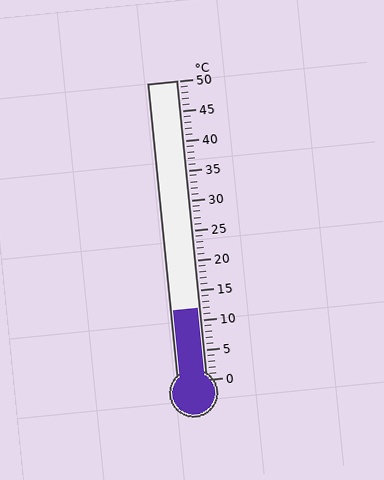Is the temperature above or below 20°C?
The temperature is below 20°C.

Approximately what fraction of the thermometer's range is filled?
The thermometer is filled to approximately 25% of its range.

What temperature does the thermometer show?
The thermometer shows approximately 12°C.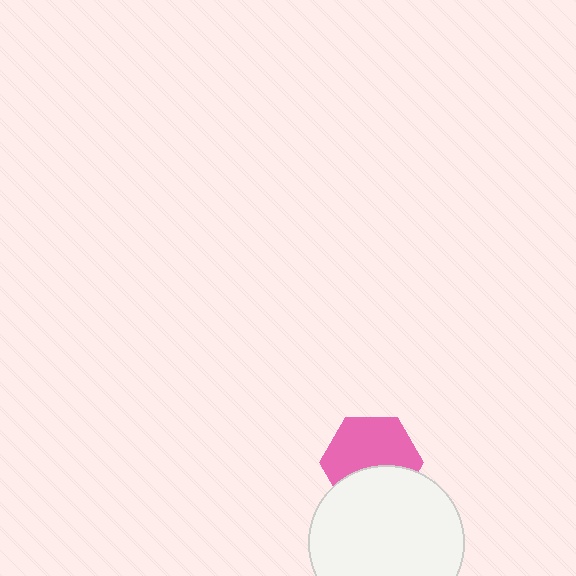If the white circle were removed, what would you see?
You would see the complete pink hexagon.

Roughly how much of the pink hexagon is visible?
About half of it is visible (roughly 62%).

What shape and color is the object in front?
The object in front is a white circle.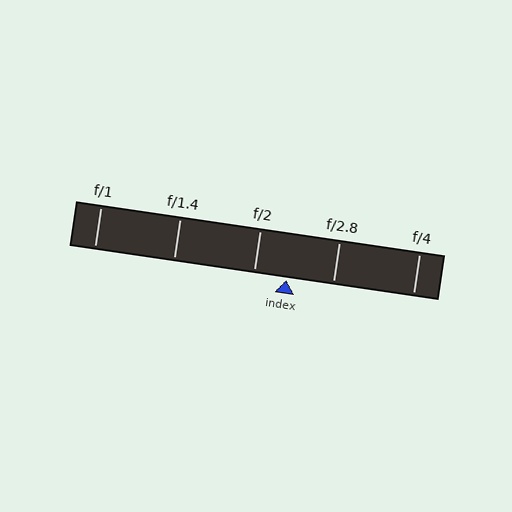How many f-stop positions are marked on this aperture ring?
There are 5 f-stop positions marked.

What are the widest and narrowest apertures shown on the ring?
The widest aperture shown is f/1 and the narrowest is f/4.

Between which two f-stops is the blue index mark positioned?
The index mark is between f/2 and f/2.8.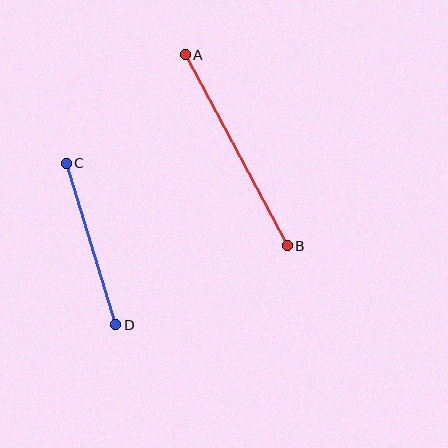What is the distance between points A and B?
The distance is approximately 216 pixels.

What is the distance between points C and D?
The distance is approximately 169 pixels.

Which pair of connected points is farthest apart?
Points A and B are farthest apart.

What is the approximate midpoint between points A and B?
The midpoint is at approximately (236, 150) pixels.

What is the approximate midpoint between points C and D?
The midpoint is at approximately (91, 244) pixels.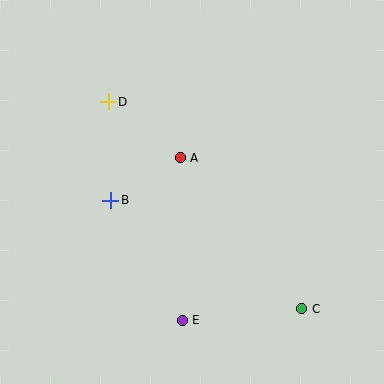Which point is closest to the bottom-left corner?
Point E is closest to the bottom-left corner.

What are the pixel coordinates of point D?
Point D is at (108, 102).